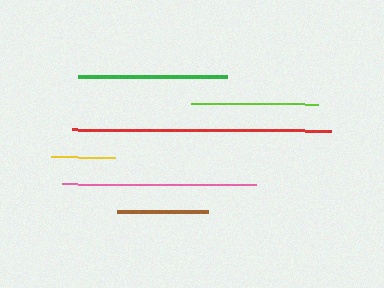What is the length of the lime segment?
The lime segment is approximately 127 pixels long.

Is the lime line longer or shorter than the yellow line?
The lime line is longer than the yellow line.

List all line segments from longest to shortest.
From longest to shortest: red, pink, green, lime, brown, yellow.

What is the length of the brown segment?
The brown segment is approximately 91 pixels long.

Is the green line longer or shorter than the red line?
The red line is longer than the green line.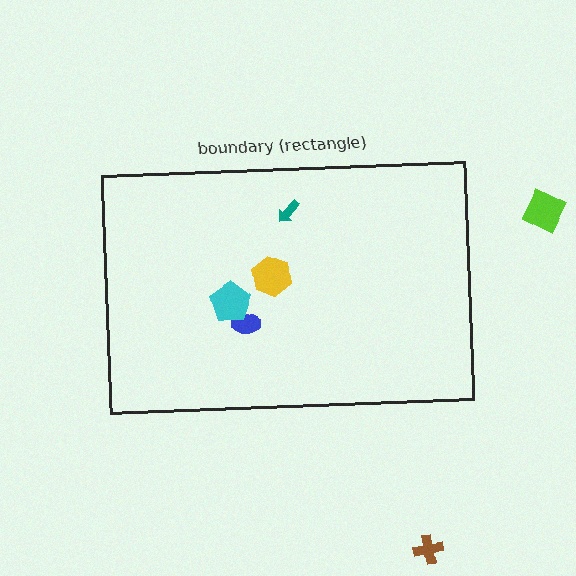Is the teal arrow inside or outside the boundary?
Inside.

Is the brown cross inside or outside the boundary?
Outside.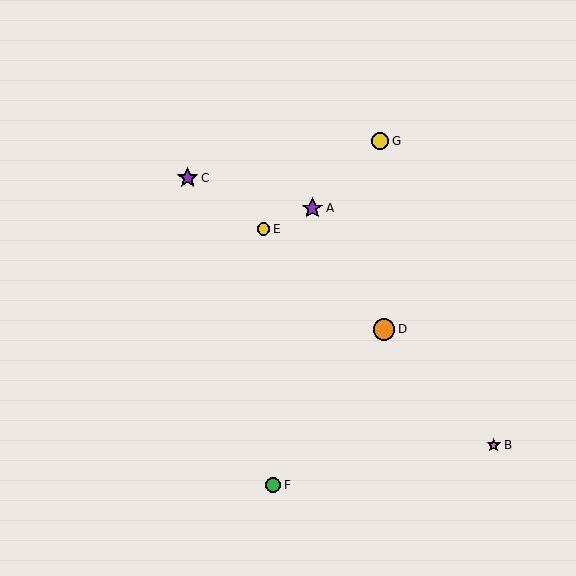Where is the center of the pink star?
The center of the pink star is at (494, 445).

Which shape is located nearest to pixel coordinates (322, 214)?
The purple star (labeled A) at (312, 208) is nearest to that location.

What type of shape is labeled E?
Shape E is a yellow circle.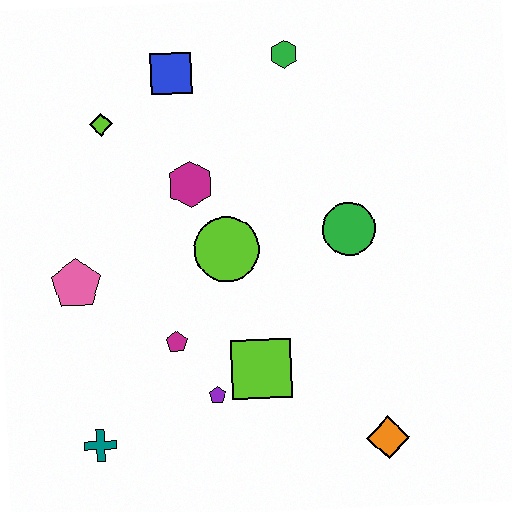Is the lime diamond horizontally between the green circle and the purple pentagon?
No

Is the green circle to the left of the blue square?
No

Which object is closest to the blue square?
The lime diamond is closest to the blue square.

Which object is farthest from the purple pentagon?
The green hexagon is farthest from the purple pentagon.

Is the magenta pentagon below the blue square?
Yes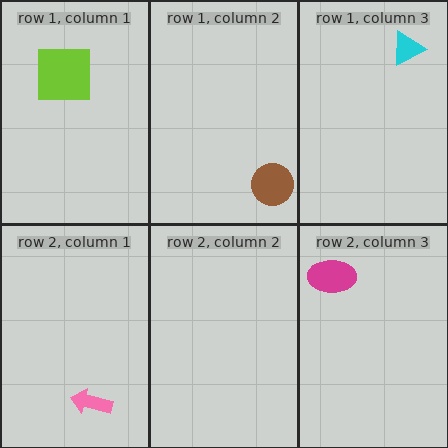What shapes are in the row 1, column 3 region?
The cyan triangle.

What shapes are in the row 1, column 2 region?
The brown circle.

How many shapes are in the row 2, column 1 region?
1.